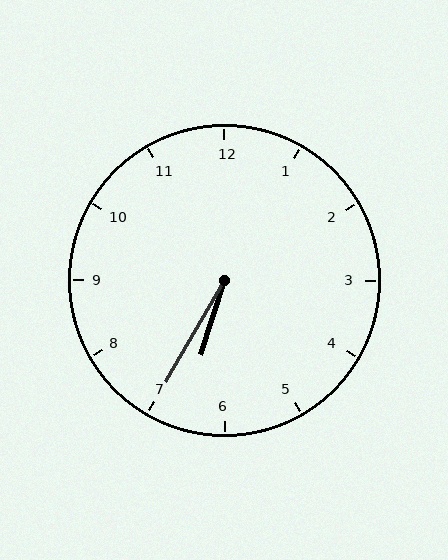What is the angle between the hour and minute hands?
Approximately 12 degrees.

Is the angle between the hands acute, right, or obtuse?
It is acute.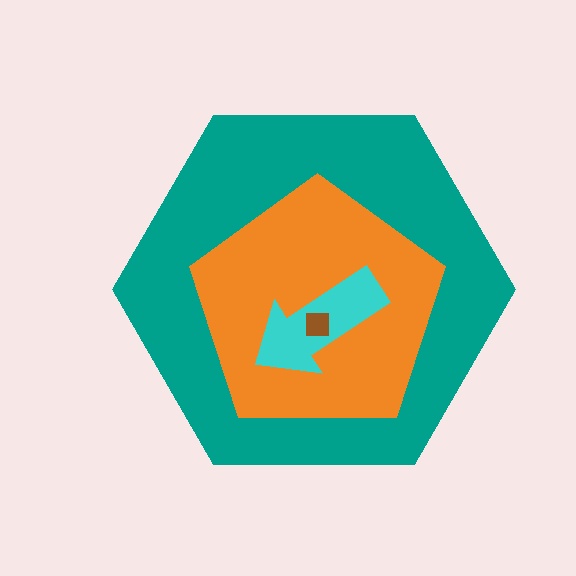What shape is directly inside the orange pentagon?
The cyan arrow.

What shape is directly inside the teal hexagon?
The orange pentagon.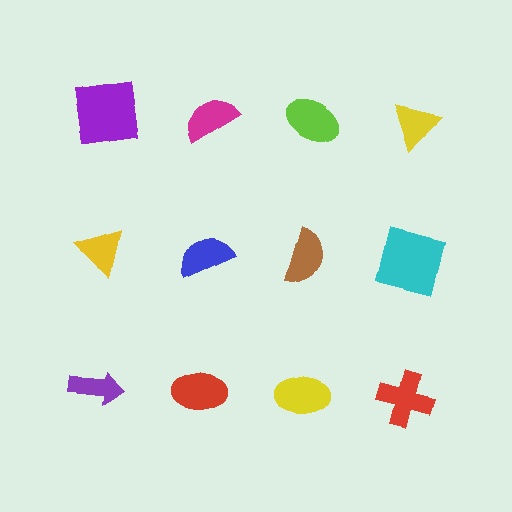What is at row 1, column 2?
A magenta semicircle.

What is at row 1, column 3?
A lime ellipse.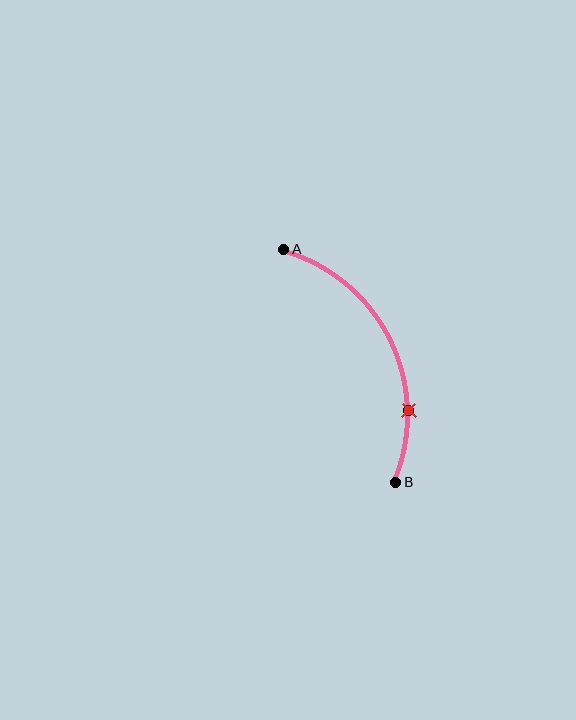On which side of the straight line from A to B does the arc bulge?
The arc bulges to the right of the straight line connecting A and B.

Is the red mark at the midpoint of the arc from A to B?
No. The red mark lies on the arc but is closer to endpoint B. The arc midpoint would be at the point on the curve equidistant along the arc from both A and B.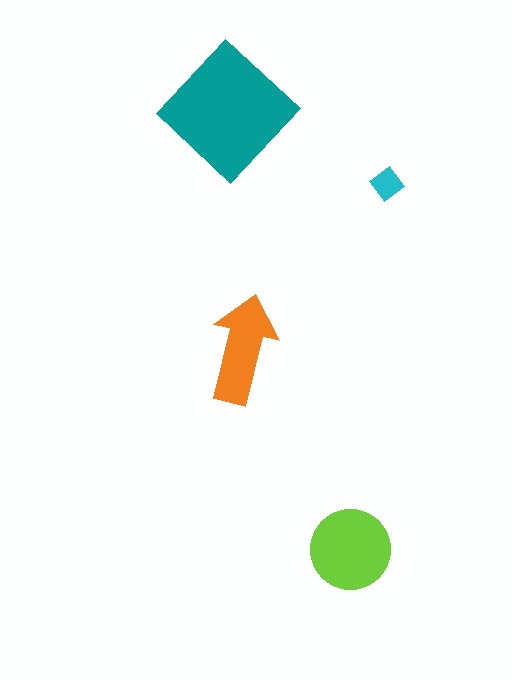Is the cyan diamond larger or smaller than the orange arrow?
Smaller.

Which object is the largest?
The teal diamond.